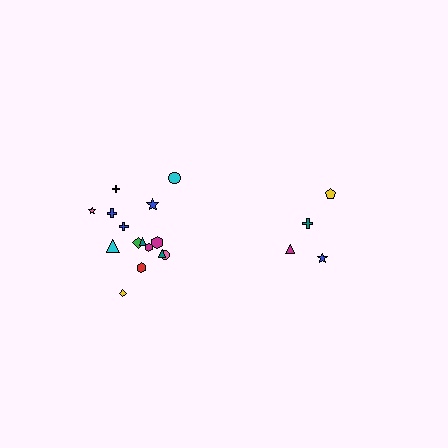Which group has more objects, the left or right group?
The left group.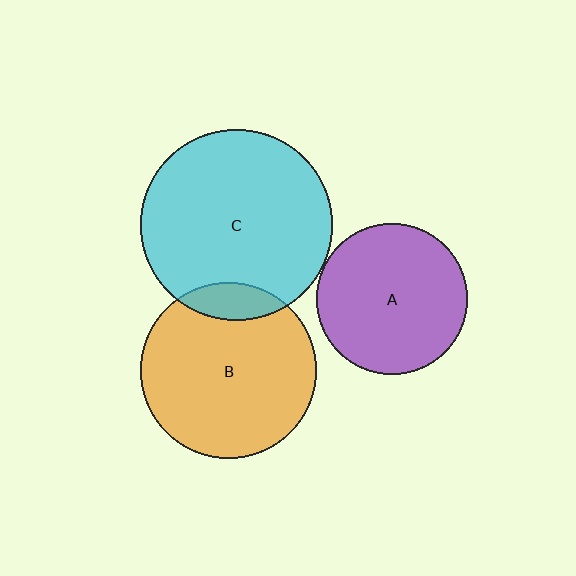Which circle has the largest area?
Circle C (cyan).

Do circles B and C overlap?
Yes.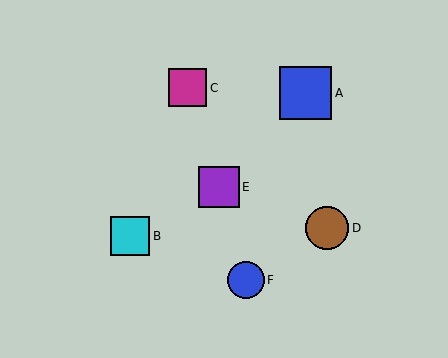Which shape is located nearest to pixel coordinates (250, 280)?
The blue circle (labeled F) at (246, 280) is nearest to that location.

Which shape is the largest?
The blue square (labeled A) is the largest.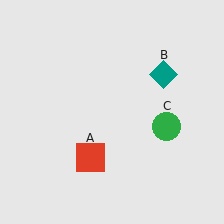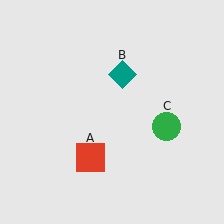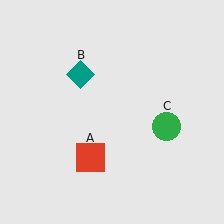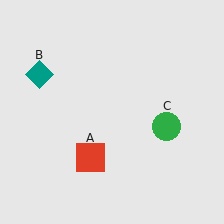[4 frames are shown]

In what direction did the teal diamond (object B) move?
The teal diamond (object B) moved left.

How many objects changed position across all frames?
1 object changed position: teal diamond (object B).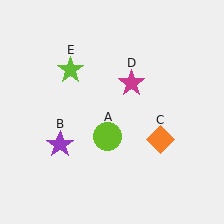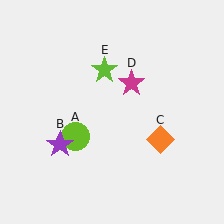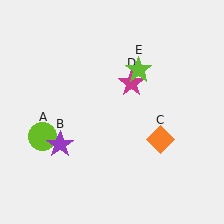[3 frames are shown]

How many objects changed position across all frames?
2 objects changed position: lime circle (object A), lime star (object E).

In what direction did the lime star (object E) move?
The lime star (object E) moved right.